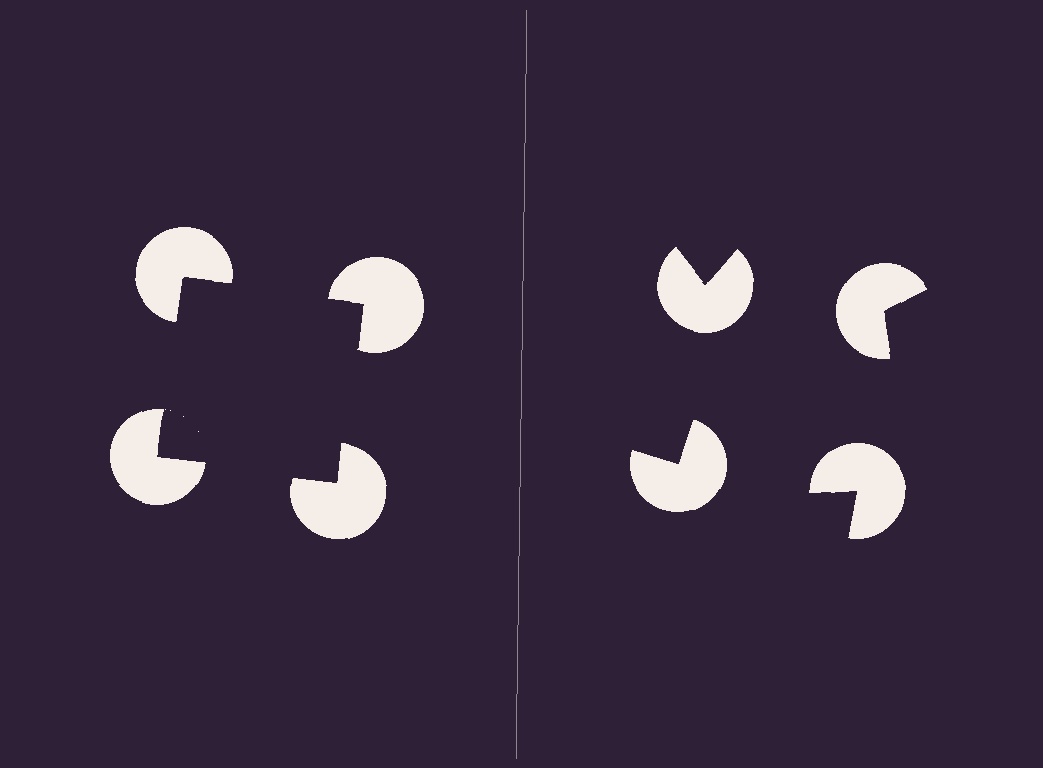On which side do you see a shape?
An illusory square appears on the left side. On the right side the wedge cuts are rotated, so no coherent shape forms.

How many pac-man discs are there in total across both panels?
8 — 4 on each side.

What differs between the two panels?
The pac-man discs are positioned identically on both sides; only the wedge orientations differ. On the left they align to a square; on the right they are misaligned.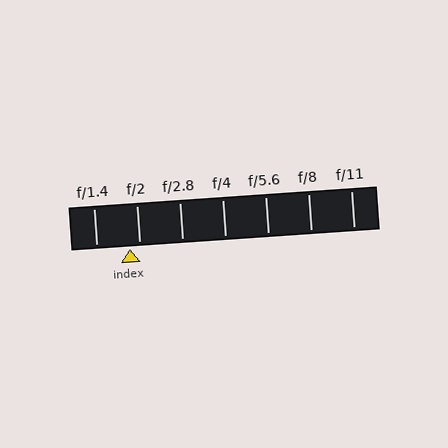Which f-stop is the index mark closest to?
The index mark is closest to f/2.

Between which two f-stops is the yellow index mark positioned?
The index mark is between f/1.4 and f/2.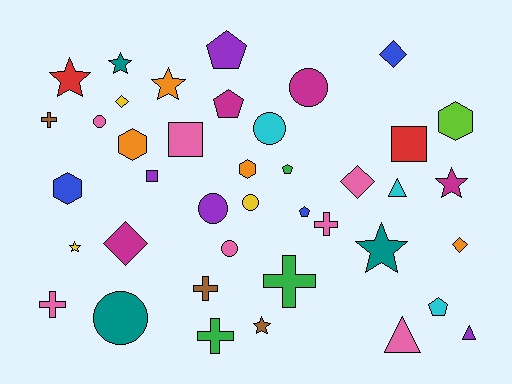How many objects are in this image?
There are 40 objects.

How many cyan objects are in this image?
There are 3 cyan objects.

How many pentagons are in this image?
There are 5 pentagons.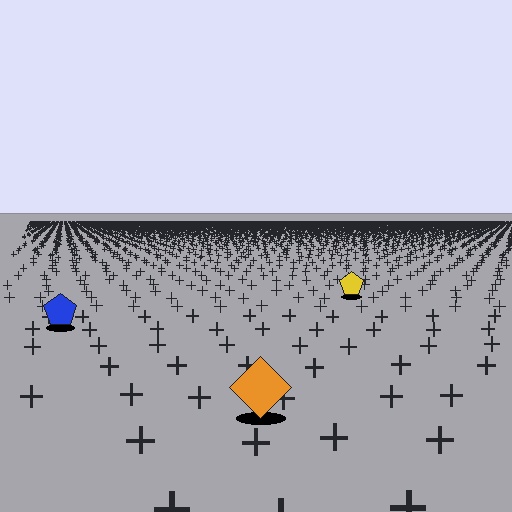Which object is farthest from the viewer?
The yellow pentagon is farthest from the viewer. It appears smaller and the ground texture around it is denser.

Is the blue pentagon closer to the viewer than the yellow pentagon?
Yes. The blue pentagon is closer — you can tell from the texture gradient: the ground texture is coarser near it.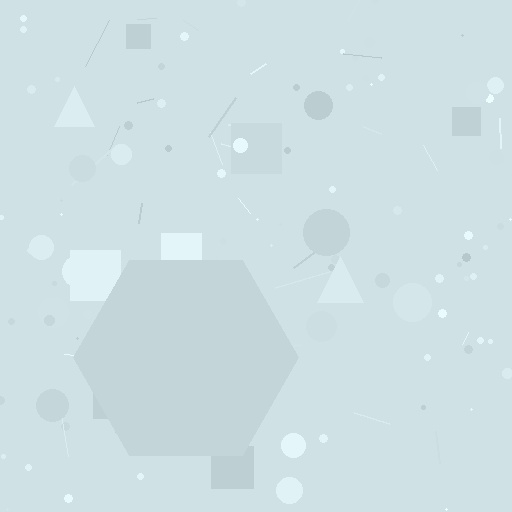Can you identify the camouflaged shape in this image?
The camouflaged shape is a hexagon.